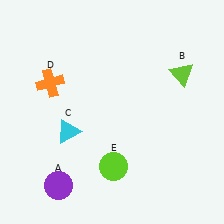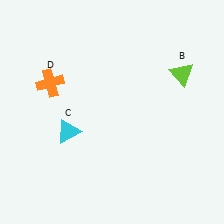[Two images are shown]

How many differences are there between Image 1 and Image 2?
There are 2 differences between the two images.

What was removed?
The purple circle (A), the lime circle (E) were removed in Image 2.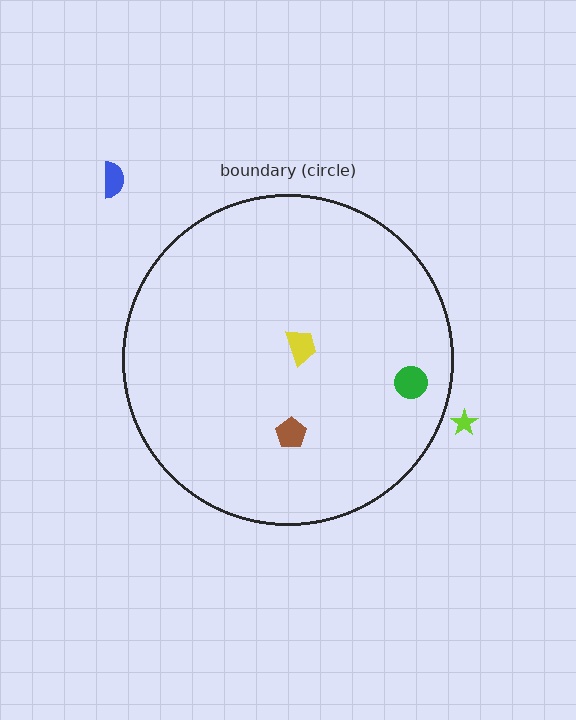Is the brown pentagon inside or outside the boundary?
Inside.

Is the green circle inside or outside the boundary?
Inside.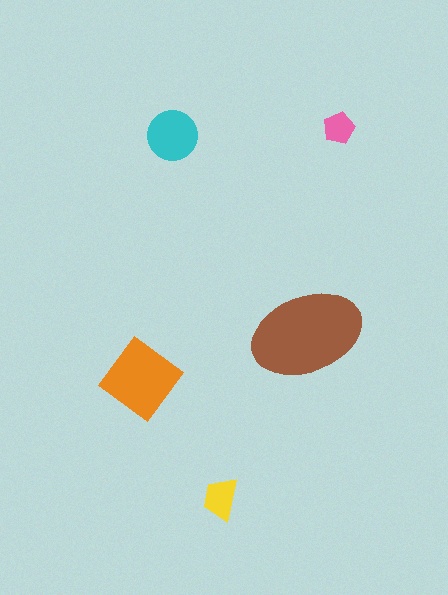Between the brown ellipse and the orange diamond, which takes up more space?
The brown ellipse.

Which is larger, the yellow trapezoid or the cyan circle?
The cyan circle.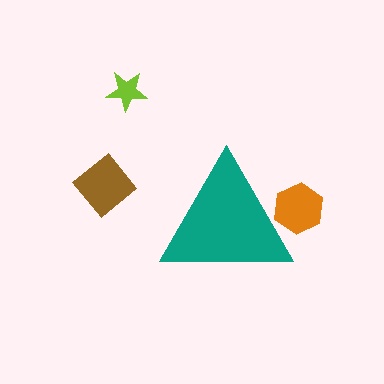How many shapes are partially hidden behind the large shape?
1 shape is partially hidden.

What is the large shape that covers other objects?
A teal triangle.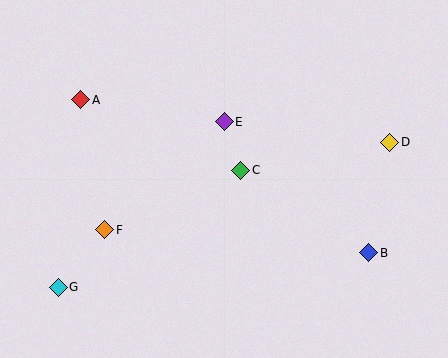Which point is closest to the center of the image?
Point C at (241, 170) is closest to the center.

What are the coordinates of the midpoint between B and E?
The midpoint between B and E is at (297, 187).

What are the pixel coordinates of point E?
Point E is at (224, 122).